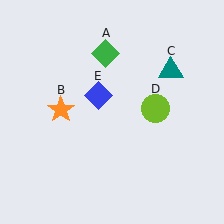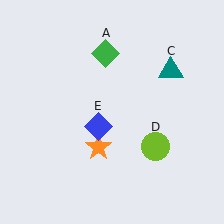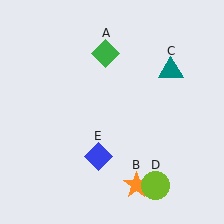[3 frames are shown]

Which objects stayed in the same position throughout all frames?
Green diamond (object A) and teal triangle (object C) remained stationary.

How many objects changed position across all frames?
3 objects changed position: orange star (object B), lime circle (object D), blue diamond (object E).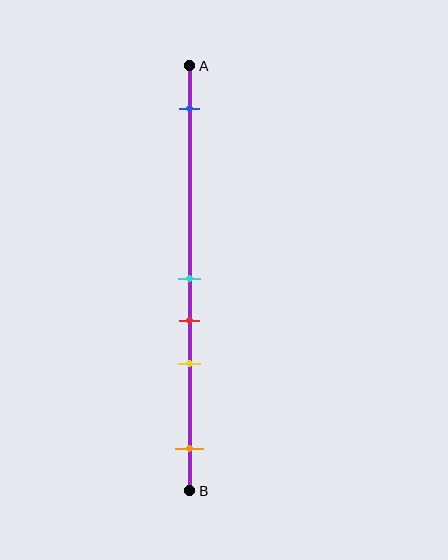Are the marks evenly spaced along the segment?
No, the marks are not evenly spaced.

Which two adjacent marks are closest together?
The cyan and red marks are the closest adjacent pair.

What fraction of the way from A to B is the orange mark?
The orange mark is approximately 90% (0.9) of the way from A to B.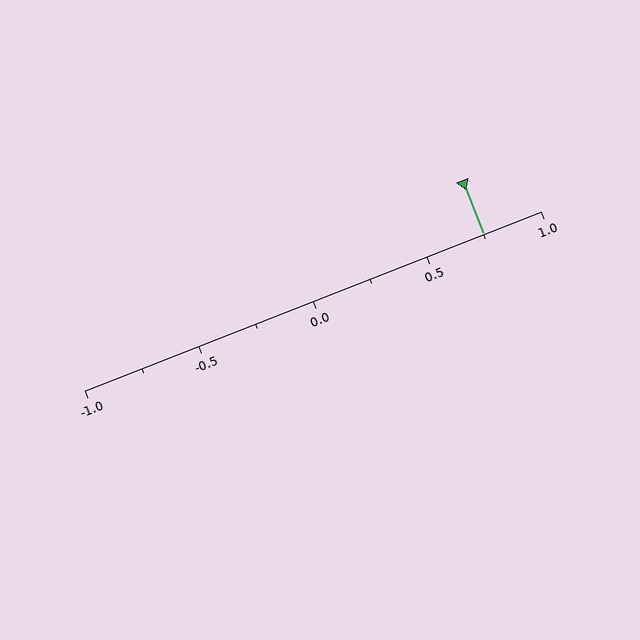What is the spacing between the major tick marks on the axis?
The major ticks are spaced 0.5 apart.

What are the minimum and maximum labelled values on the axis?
The axis runs from -1.0 to 1.0.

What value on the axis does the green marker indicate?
The marker indicates approximately 0.75.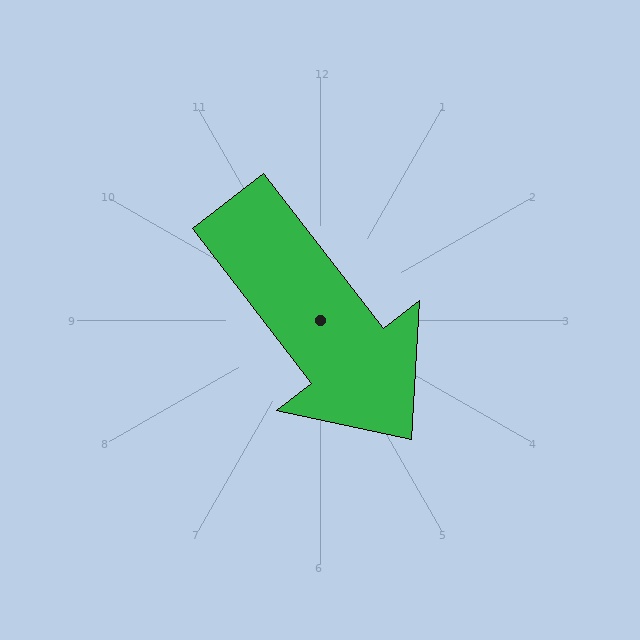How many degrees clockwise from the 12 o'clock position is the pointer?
Approximately 142 degrees.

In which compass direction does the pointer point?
Southeast.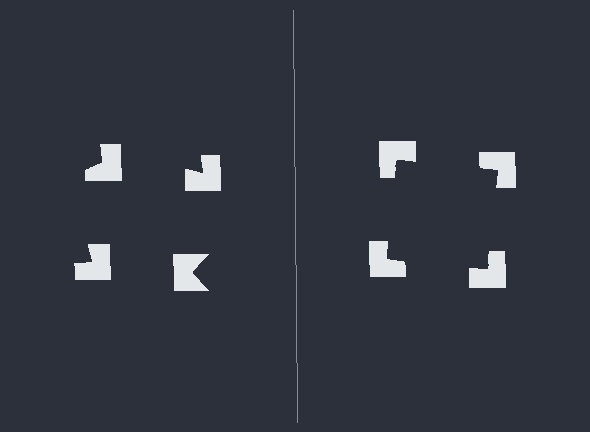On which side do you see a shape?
An illusory square appears on the right side. On the left side the wedge cuts are rotated, so no coherent shape forms.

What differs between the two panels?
The notched squares are positioned identically on both sides; only the wedge orientations differ. On the right they align to a square; on the left they are misaligned.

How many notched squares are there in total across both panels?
8 — 4 on each side.